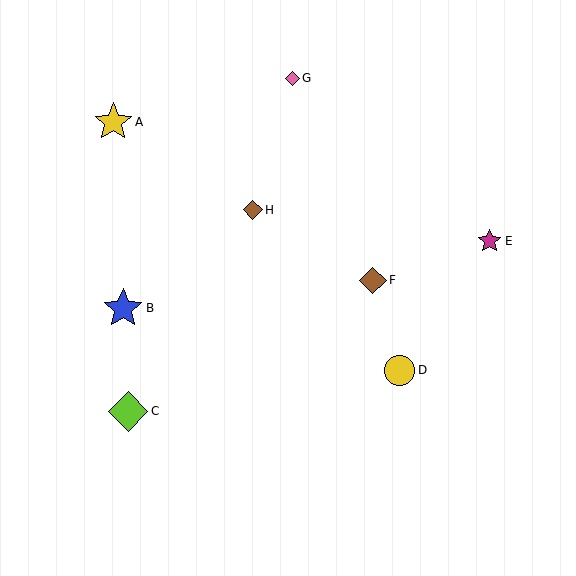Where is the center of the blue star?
The center of the blue star is at (123, 308).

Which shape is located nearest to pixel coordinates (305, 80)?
The pink diamond (labeled G) at (292, 78) is nearest to that location.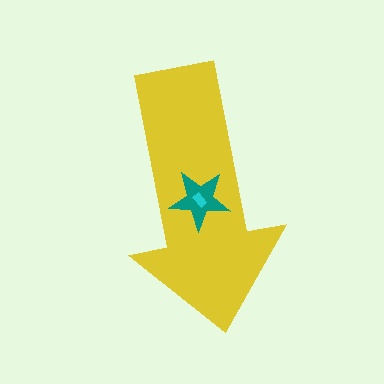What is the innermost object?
The cyan rectangle.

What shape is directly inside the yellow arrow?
The teal star.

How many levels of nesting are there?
3.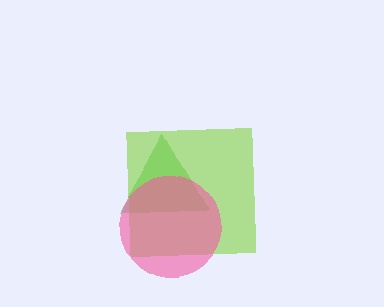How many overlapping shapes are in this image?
There are 3 overlapping shapes in the image.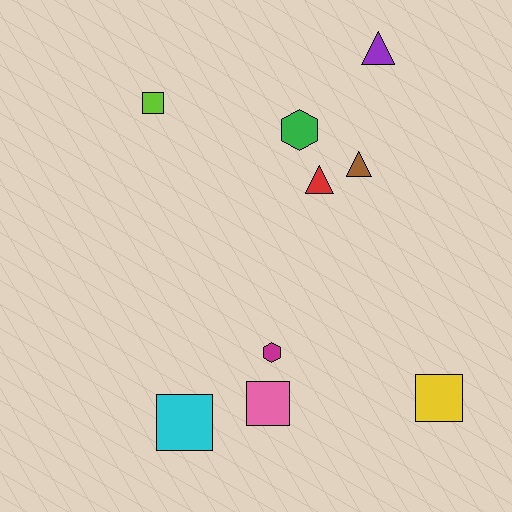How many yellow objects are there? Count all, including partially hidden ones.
There is 1 yellow object.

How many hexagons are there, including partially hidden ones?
There are 2 hexagons.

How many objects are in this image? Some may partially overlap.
There are 9 objects.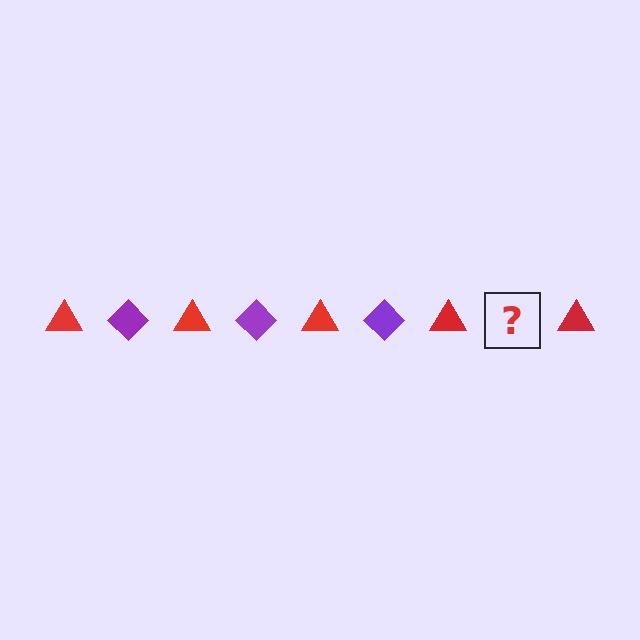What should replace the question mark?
The question mark should be replaced with a purple diamond.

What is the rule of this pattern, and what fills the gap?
The rule is that the pattern alternates between red triangle and purple diamond. The gap should be filled with a purple diamond.